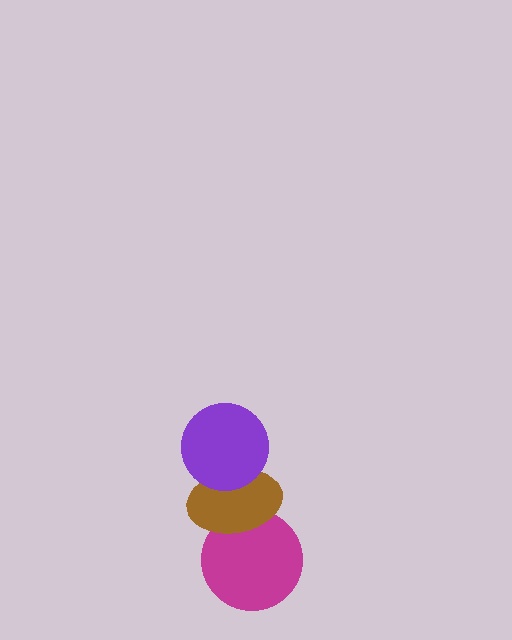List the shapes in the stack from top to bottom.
From top to bottom: the purple circle, the brown ellipse, the magenta circle.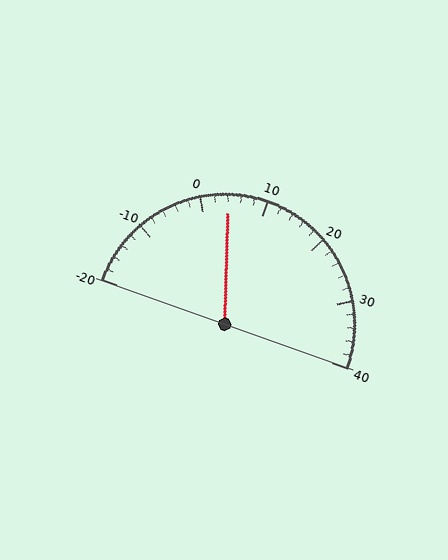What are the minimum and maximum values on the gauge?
The gauge ranges from -20 to 40.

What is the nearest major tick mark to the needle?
The nearest major tick mark is 0.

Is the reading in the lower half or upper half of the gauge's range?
The reading is in the lower half of the range (-20 to 40).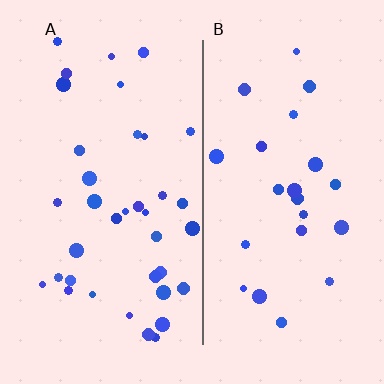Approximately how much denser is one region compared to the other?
Approximately 1.6× — region A over region B.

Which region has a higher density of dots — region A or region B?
A (the left).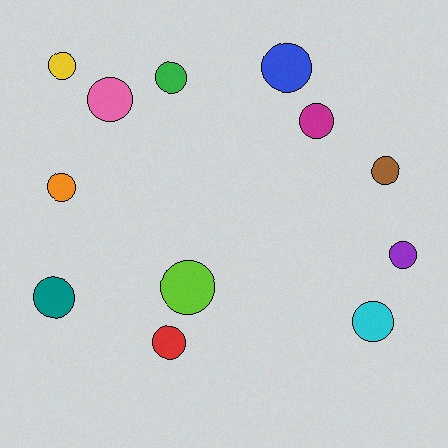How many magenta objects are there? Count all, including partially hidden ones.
There is 1 magenta object.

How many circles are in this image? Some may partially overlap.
There are 12 circles.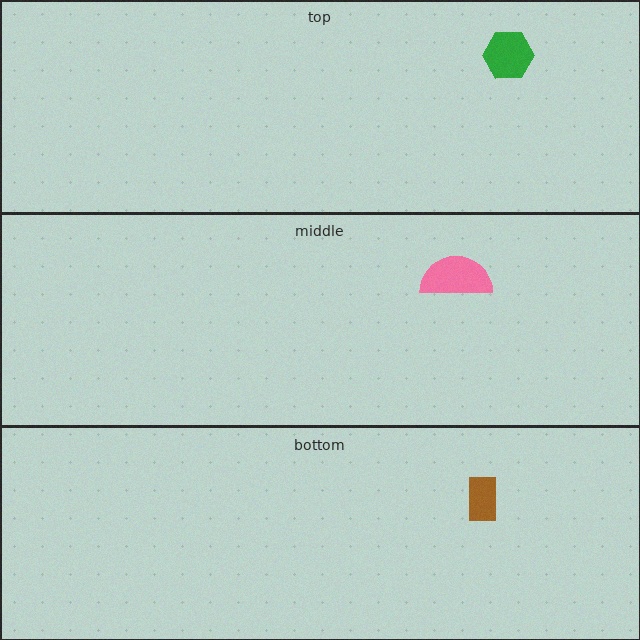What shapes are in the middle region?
The pink semicircle.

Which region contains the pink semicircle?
The middle region.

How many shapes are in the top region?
1.